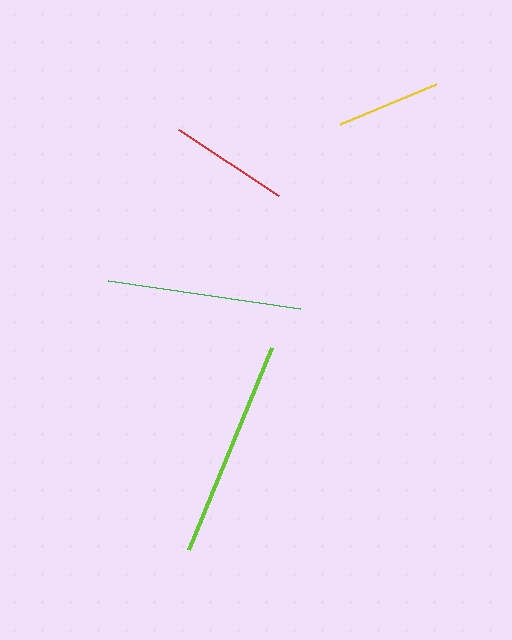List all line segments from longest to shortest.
From longest to shortest: lime, green, red, yellow.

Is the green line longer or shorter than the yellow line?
The green line is longer than the yellow line.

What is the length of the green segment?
The green segment is approximately 195 pixels long.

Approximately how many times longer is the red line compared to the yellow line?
The red line is approximately 1.1 times the length of the yellow line.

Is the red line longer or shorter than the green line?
The green line is longer than the red line.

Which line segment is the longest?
The lime line is the longest at approximately 219 pixels.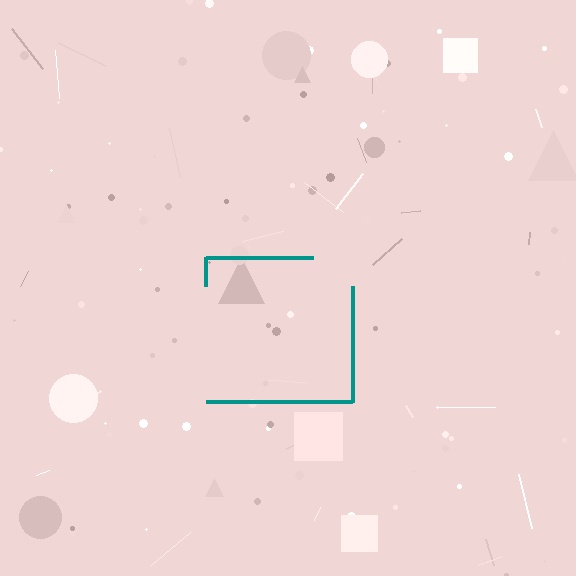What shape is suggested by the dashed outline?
The dashed outline suggests a square.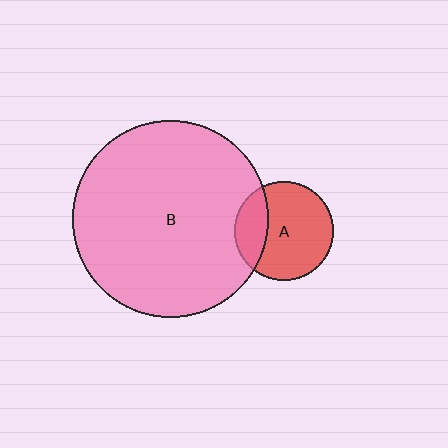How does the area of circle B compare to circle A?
Approximately 4.0 times.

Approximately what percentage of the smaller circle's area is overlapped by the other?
Approximately 25%.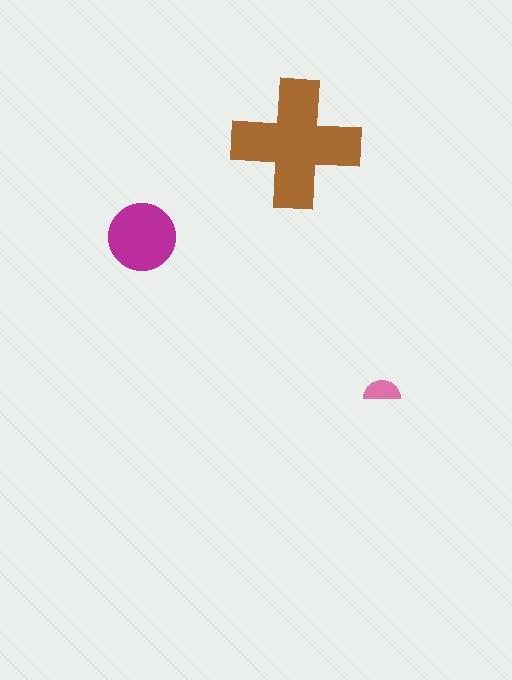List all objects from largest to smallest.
The brown cross, the magenta circle, the pink semicircle.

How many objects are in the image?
There are 3 objects in the image.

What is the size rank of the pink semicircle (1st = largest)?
3rd.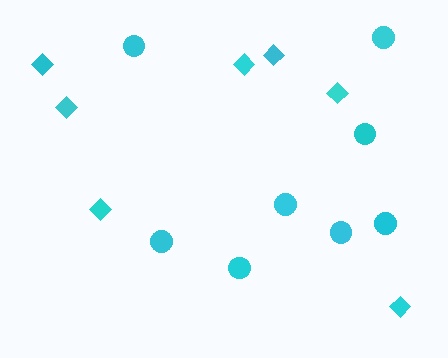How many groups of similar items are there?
There are 2 groups: one group of circles (8) and one group of diamonds (7).